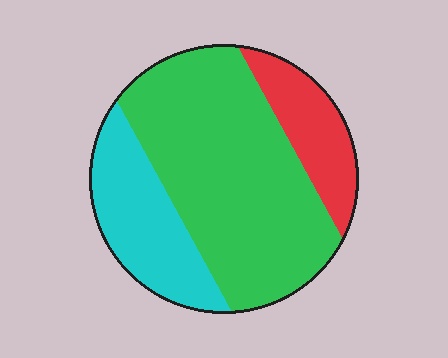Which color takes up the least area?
Red, at roughly 15%.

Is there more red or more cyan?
Cyan.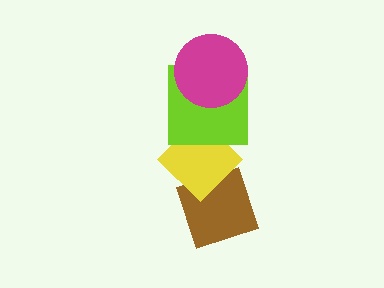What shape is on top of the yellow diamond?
The lime square is on top of the yellow diamond.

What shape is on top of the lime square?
The magenta circle is on top of the lime square.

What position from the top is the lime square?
The lime square is 2nd from the top.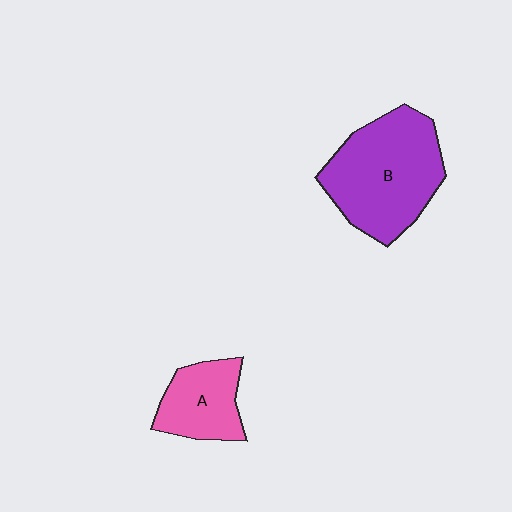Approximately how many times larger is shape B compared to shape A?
Approximately 1.9 times.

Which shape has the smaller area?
Shape A (pink).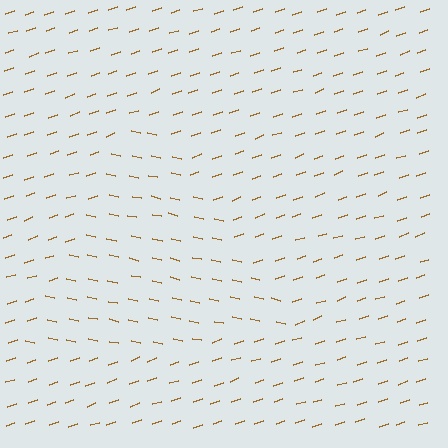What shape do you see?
I see a triangle.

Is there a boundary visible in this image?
Yes, there is a texture boundary formed by a change in line orientation.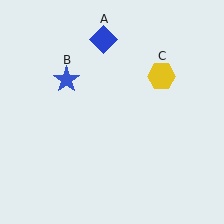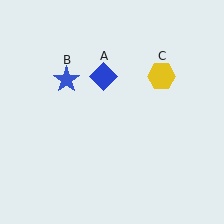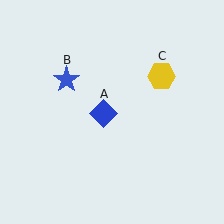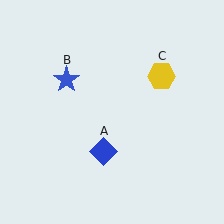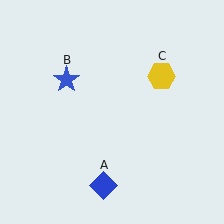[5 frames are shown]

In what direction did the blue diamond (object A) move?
The blue diamond (object A) moved down.